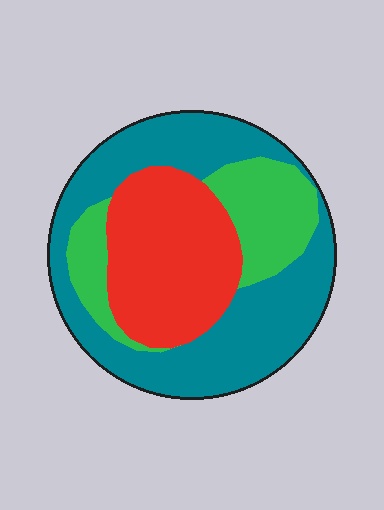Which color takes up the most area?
Teal, at roughly 50%.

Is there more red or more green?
Red.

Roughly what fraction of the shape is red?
Red covers 30% of the shape.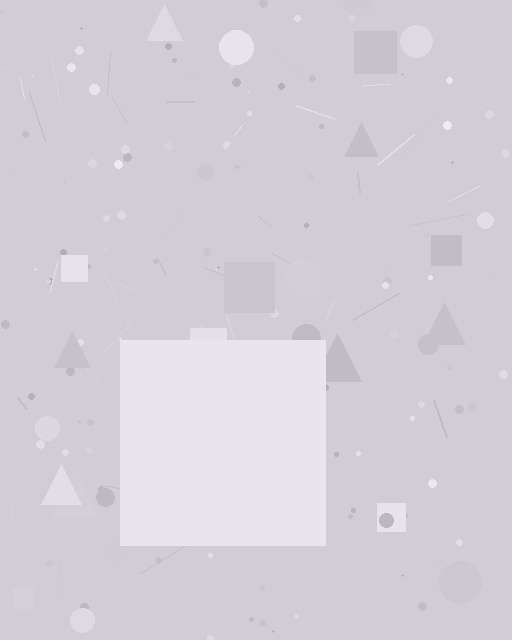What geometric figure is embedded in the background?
A square is embedded in the background.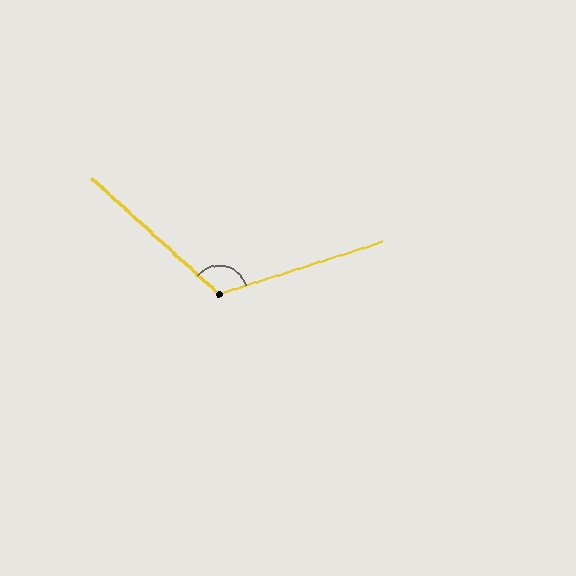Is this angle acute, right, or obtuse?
It is obtuse.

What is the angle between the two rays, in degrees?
Approximately 120 degrees.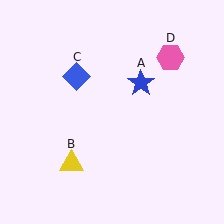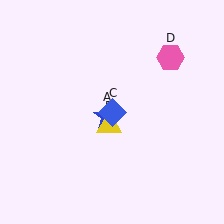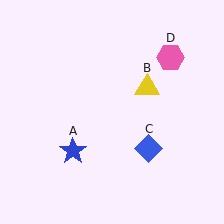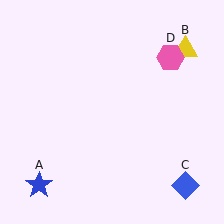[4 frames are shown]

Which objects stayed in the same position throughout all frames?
Pink hexagon (object D) remained stationary.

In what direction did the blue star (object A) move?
The blue star (object A) moved down and to the left.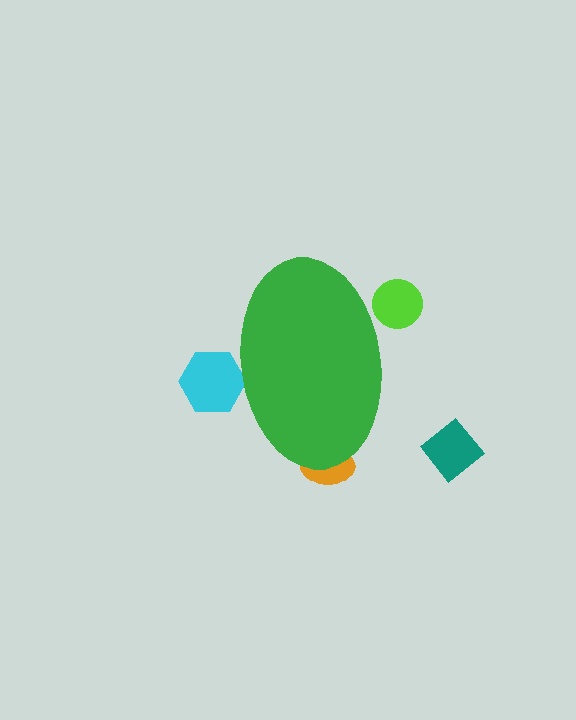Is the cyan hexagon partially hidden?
Yes, the cyan hexagon is partially hidden behind the green ellipse.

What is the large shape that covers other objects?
A green ellipse.